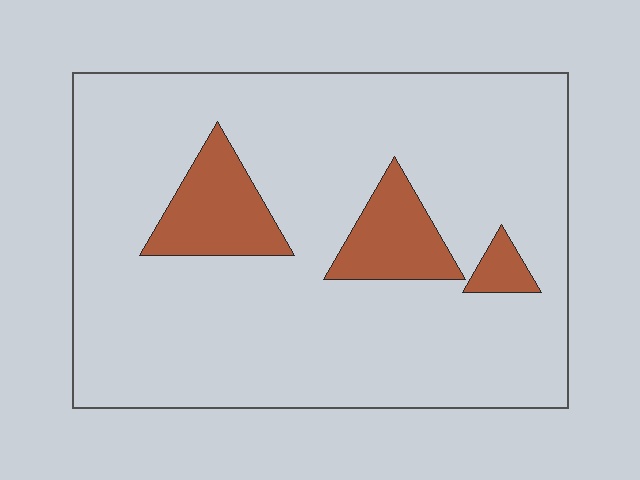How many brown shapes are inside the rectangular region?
3.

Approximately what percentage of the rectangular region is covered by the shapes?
Approximately 15%.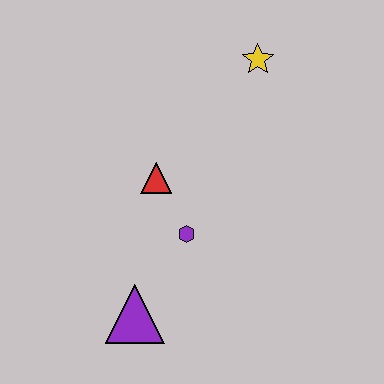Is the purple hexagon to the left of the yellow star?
Yes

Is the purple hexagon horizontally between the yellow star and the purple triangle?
Yes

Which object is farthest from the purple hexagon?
The yellow star is farthest from the purple hexagon.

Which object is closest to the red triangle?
The purple hexagon is closest to the red triangle.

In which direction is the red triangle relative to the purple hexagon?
The red triangle is above the purple hexagon.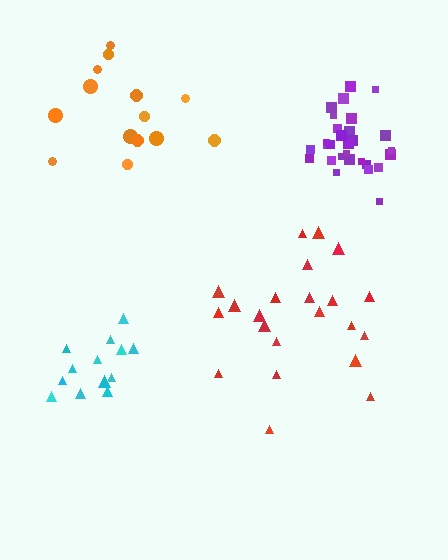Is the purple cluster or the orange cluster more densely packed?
Purple.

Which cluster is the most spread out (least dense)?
Red.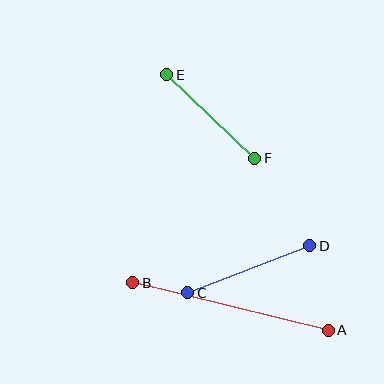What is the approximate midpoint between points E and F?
The midpoint is at approximately (211, 116) pixels.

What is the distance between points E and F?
The distance is approximately 121 pixels.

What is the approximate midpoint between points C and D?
The midpoint is at approximately (249, 269) pixels.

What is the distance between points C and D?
The distance is approximately 131 pixels.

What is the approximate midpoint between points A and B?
The midpoint is at approximately (230, 307) pixels.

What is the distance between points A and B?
The distance is approximately 201 pixels.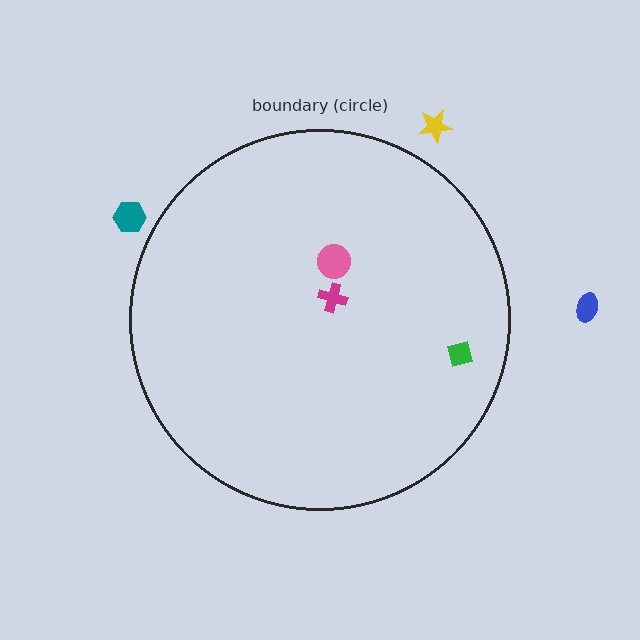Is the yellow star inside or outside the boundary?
Outside.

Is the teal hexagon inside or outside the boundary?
Outside.